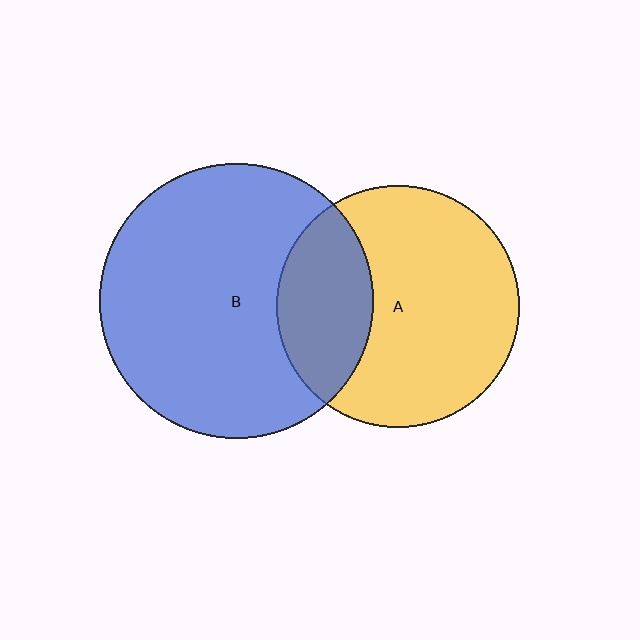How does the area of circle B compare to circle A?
Approximately 1.3 times.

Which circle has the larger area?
Circle B (blue).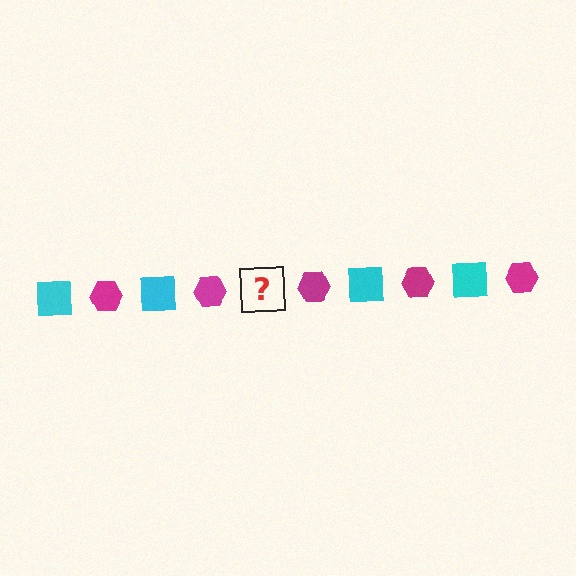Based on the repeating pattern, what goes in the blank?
The blank should be a cyan square.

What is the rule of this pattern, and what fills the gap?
The rule is that the pattern alternates between cyan square and magenta hexagon. The gap should be filled with a cyan square.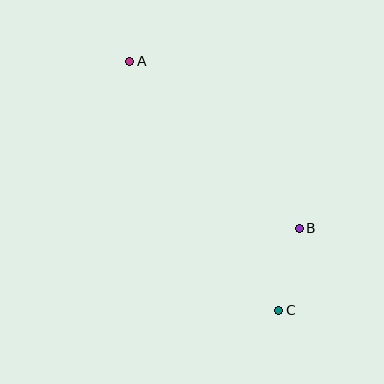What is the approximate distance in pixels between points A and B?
The distance between A and B is approximately 238 pixels.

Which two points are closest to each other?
Points B and C are closest to each other.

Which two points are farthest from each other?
Points A and C are farthest from each other.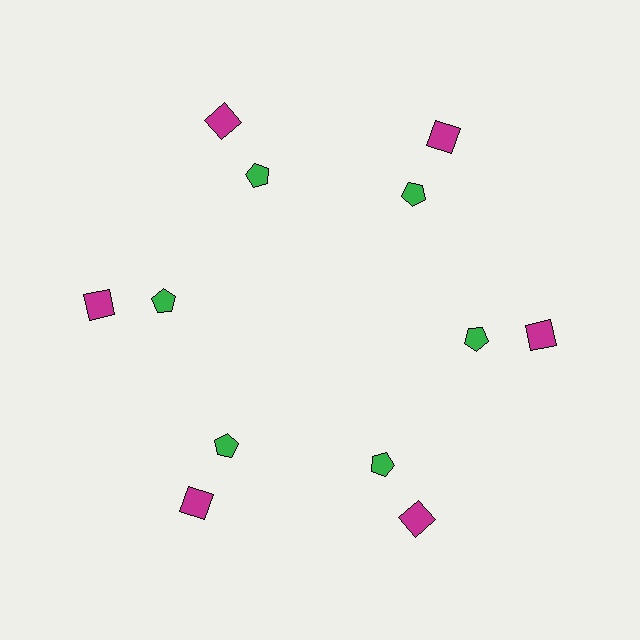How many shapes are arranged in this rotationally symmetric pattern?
There are 12 shapes, arranged in 6 groups of 2.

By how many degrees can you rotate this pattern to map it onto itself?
The pattern maps onto itself every 60 degrees of rotation.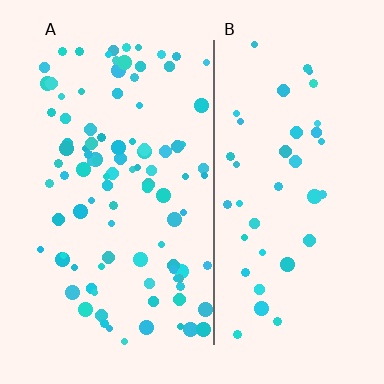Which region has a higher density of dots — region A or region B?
A (the left).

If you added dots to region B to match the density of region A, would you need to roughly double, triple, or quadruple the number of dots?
Approximately double.